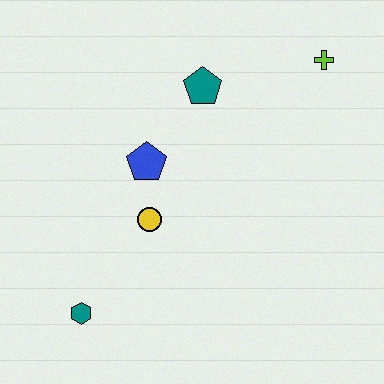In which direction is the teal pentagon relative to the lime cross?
The teal pentagon is to the left of the lime cross.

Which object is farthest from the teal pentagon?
The teal hexagon is farthest from the teal pentagon.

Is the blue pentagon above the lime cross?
No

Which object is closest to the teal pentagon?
The blue pentagon is closest to the teal pentagon.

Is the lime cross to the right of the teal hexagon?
Yes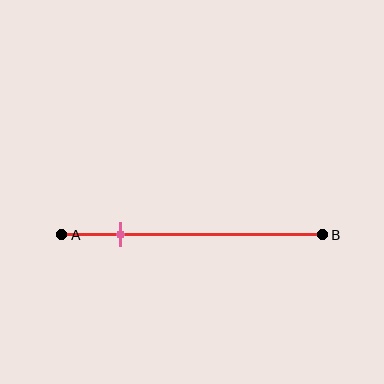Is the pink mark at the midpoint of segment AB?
No, the mark is at about 20% from A, not at the 50% midpoint.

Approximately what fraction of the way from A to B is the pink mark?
The pink mark is approximately 20% of the way from A to B.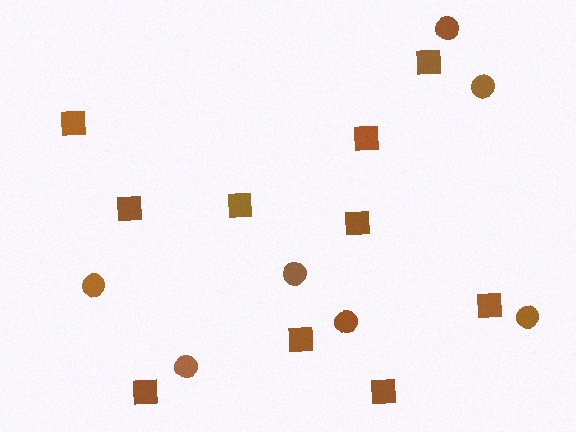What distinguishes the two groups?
There are 2 groups: one group of circles (7) and one group of squares (10).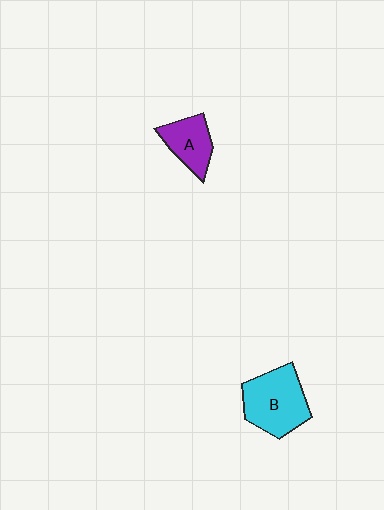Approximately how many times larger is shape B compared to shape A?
Approximately 1.6 times.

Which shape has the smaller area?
Shape A (purple).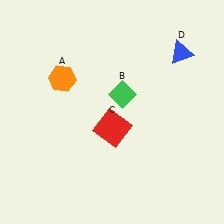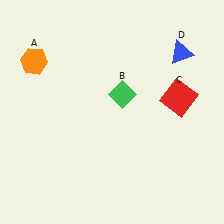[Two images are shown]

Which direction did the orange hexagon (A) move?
The orange hexagon (A) moved left.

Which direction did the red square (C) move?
The red square (C) moved right.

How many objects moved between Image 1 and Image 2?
2 objects moved between the two images.